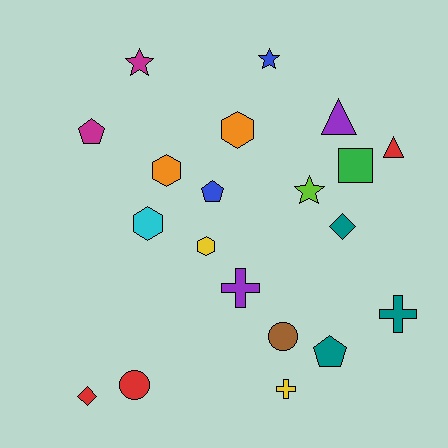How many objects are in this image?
There are 20 objects.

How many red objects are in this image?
There are 3 red objects.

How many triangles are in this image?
There are 2 triangles.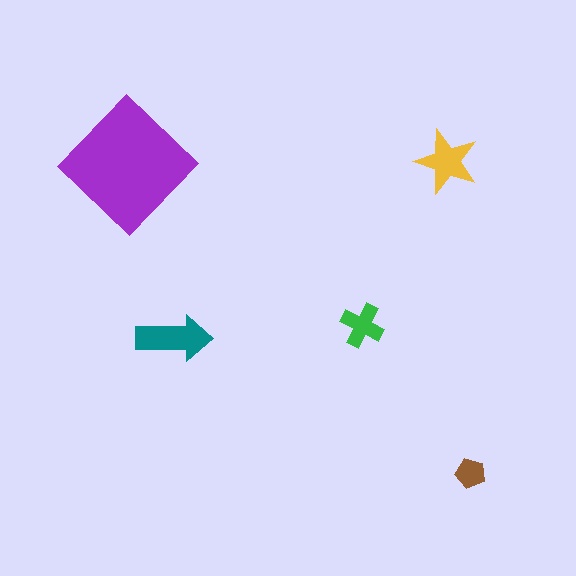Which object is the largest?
The purple diamond.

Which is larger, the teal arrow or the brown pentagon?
The teal arrow.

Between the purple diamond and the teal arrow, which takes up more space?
The purple diamond.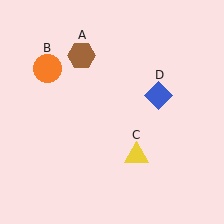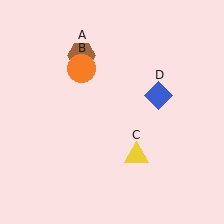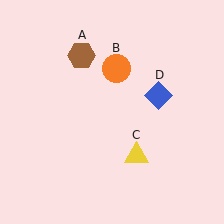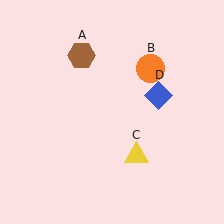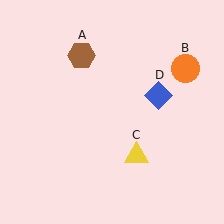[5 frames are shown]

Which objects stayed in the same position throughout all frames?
Brown hexagon (object A) and yellow triangle (object C) and blue diamond (object D) remained stationary.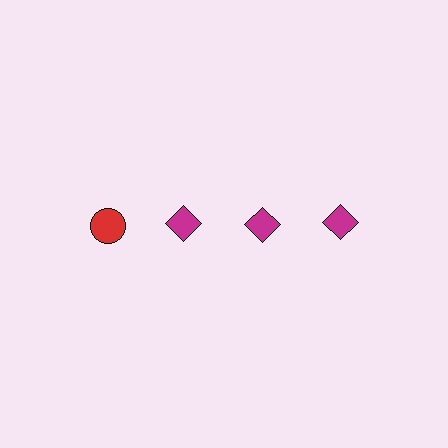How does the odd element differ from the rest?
It differs in both color (red instead of magenta) and shape (circle instead of diamond).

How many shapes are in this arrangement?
There are 4 shapes arranged in a grid pattern.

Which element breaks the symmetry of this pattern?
The red circle in the top row, leftmost column breaks the symmetry. All other shapes are magenta diamonds.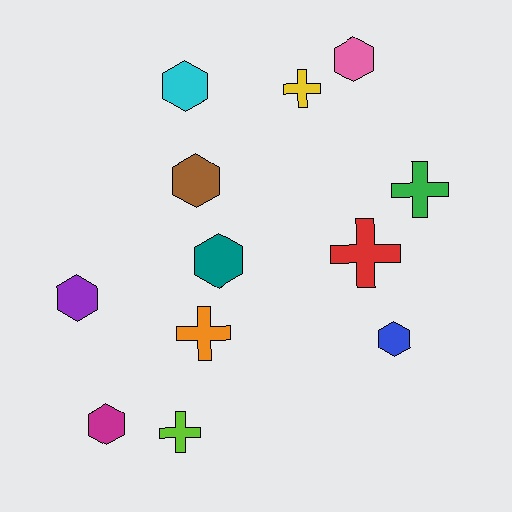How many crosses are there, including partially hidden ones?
There are 5 crosses.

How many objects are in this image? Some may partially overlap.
There are 12 objects.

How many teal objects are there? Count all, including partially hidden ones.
There is 1 teal object.